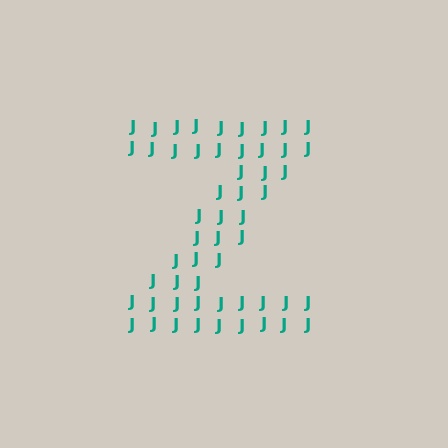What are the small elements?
The small elements are letter J's.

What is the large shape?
The large shape is the letter Z.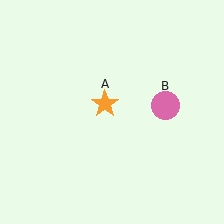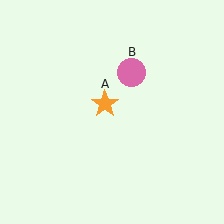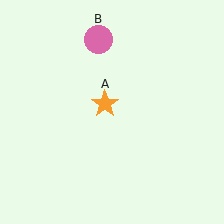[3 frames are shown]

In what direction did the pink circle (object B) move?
The pink circle (object B) moved up and to the left.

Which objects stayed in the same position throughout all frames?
Orange star (object A) remained stationary.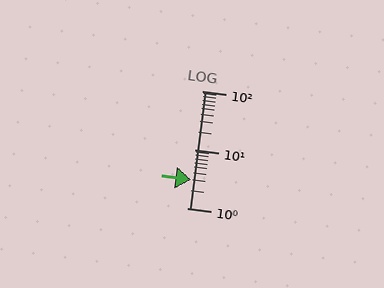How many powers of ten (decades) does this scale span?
The scale spans 2 decades, from 1 to 100.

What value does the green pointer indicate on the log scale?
The pointer indicates approximately 3.1.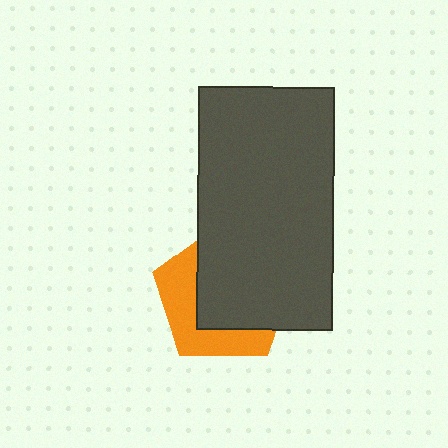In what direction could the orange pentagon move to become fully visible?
The orange pentagon could move toward the lower-left. That would shift it out from behind the dark gray rectangle entirely.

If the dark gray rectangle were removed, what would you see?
You would see the complete orange pentagon.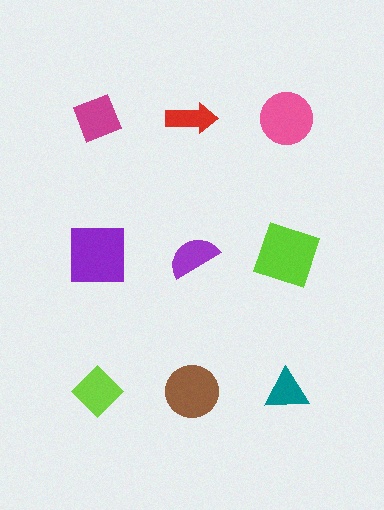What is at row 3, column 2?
A brown circle.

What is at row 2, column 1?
A purple square.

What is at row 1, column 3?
A pink circle.